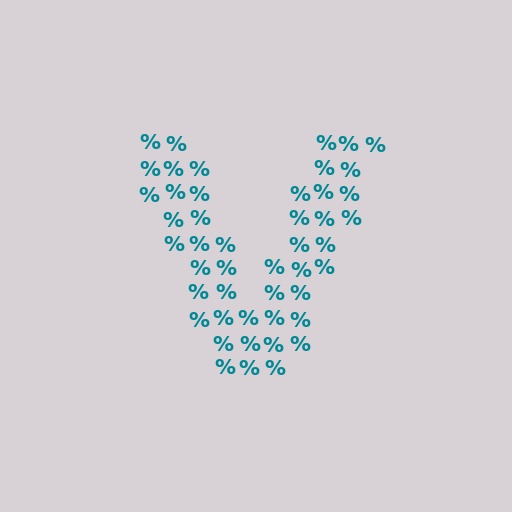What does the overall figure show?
The overall figure shows the letter V.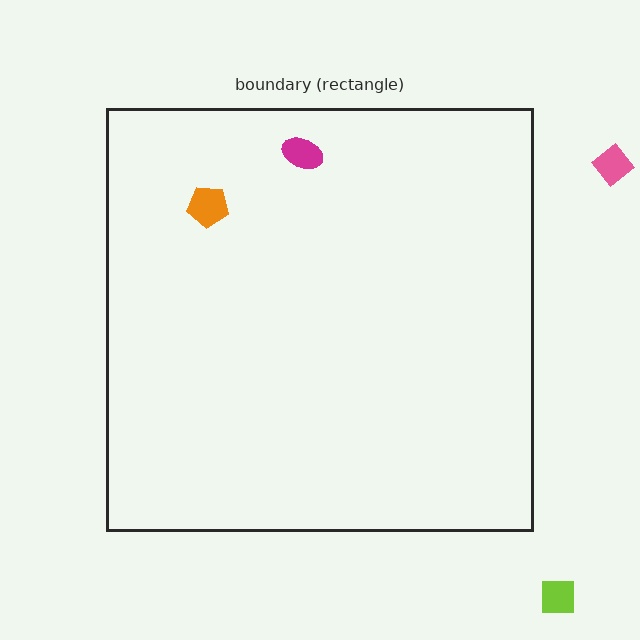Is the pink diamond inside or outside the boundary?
Outside.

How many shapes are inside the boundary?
2 inside, 2 outside.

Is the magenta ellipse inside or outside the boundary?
Inside.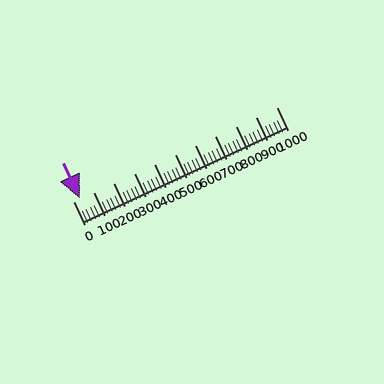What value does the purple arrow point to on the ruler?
The purple arrow points to approximately 32.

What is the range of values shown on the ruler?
The ruler shows values from 0 to 1000.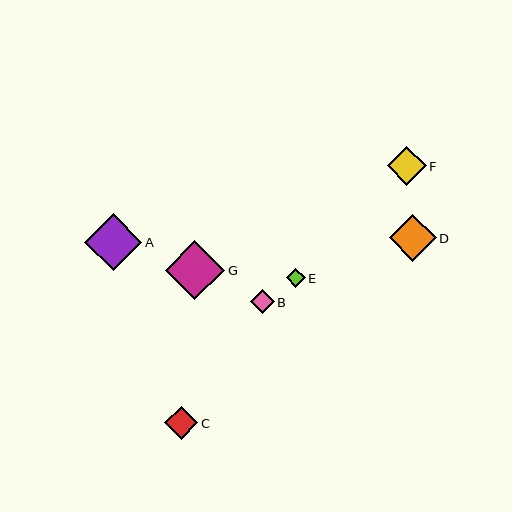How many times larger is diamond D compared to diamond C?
Diamond D is approximately 1.4 times the size of diamond C.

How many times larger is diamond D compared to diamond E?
Diamond D is approximately 2.6 times the size of diamond E.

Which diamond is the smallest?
Diamond E is the smallest with a size of approximately 18 pixels.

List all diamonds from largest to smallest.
From largest to smallest: G, A, D, F, C, B, E.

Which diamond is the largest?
Diamond G is the largest with a size of approximately 60 pixels.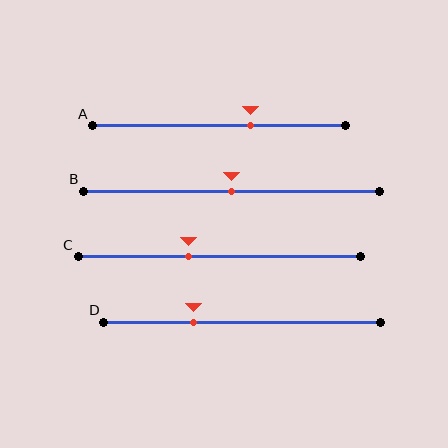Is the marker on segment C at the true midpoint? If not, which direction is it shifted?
No, the marker on segment C is shifted to the left by about 11% of the segment length.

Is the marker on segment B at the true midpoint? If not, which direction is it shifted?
Yes, the marker on segment B is at the true midpoint.